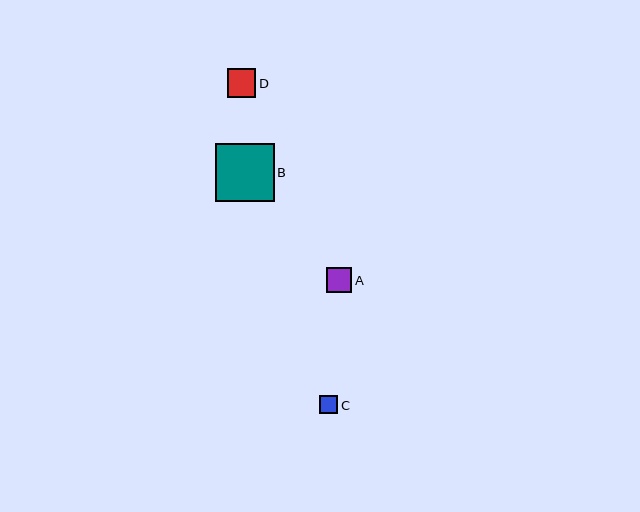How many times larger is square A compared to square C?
Square A is approximately 1.4 times the size of square C.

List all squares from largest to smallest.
From largest to smallest: B, D, A, C.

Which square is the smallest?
Square C is the smallest with a size of approximately 18 pixels.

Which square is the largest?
Square B is the largest with a size of approximately 58 pixels.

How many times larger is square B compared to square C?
Square B is approximately 3.2 times the size of square C.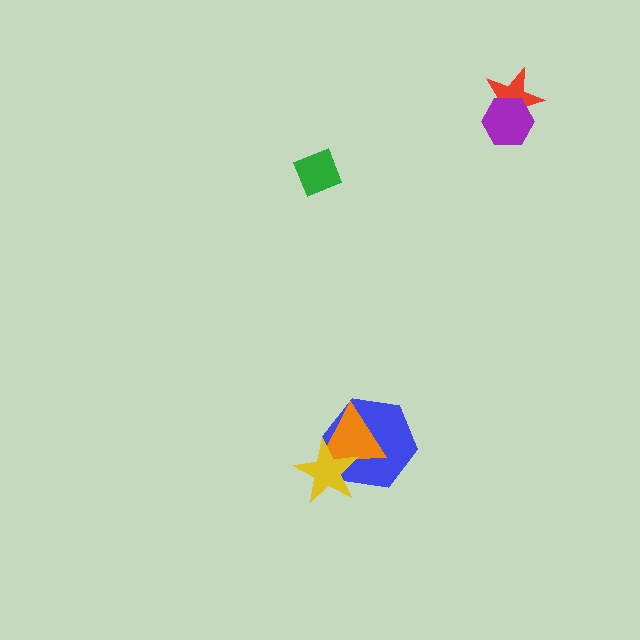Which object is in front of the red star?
The purple hexagon is in front of the red star.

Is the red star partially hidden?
Yes, it is partially covered by another shape.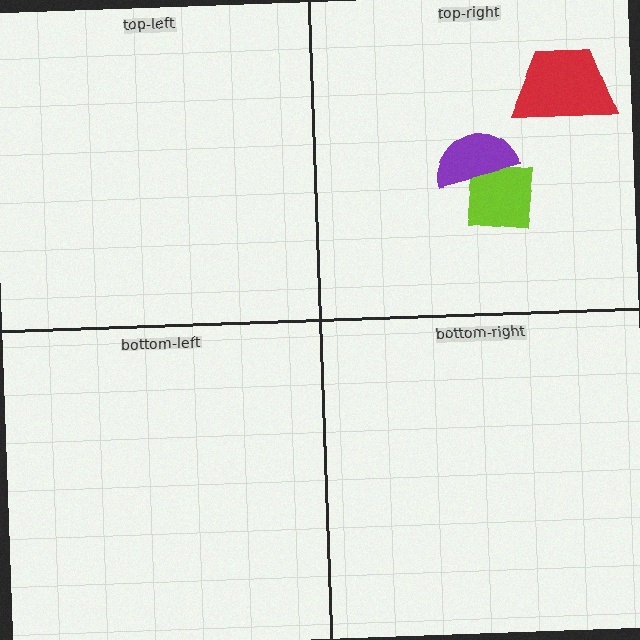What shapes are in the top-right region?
The red trapezoid, the lime square, the purple semicircle.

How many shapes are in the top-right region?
3.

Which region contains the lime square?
The top-right region.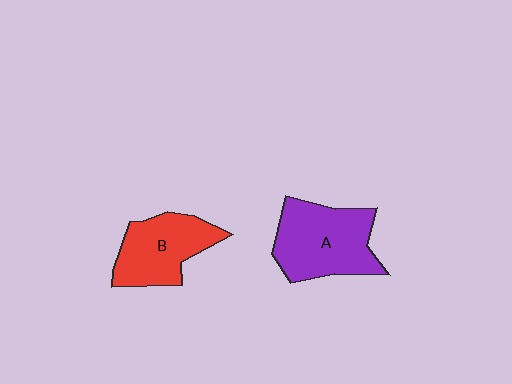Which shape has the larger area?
Shape A (purple).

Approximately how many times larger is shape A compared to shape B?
Approximately 1.2 times.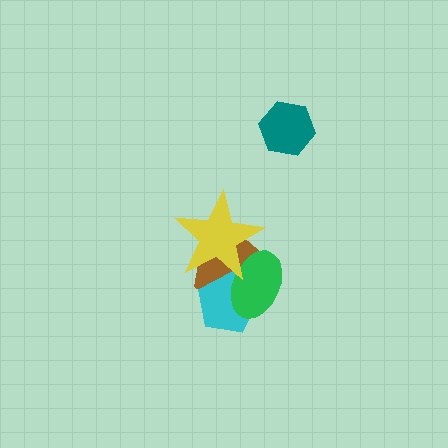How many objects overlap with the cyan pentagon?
3 objects overlap with the cyan pentagon.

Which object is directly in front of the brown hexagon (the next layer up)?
The cyan pentagon is directly in front of the brown hexagon.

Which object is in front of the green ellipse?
The yellow star is in front of the green ellipse.